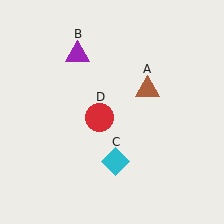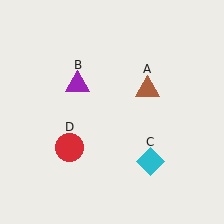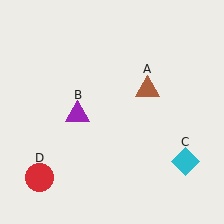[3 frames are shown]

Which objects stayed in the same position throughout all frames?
Brown triangle (object A) remained stationary.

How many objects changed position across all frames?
3 objects changed position: purple triangle (object B), cyan diamond (object C), red circle (object D).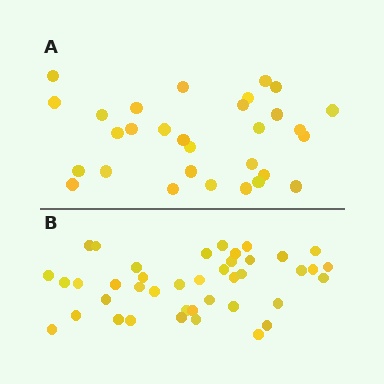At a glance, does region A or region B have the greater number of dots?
Region B (the bottom region) has more dots.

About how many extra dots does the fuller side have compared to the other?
Region B has roughly 12 or so more dots than region A.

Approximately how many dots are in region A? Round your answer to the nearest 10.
About 30 dots.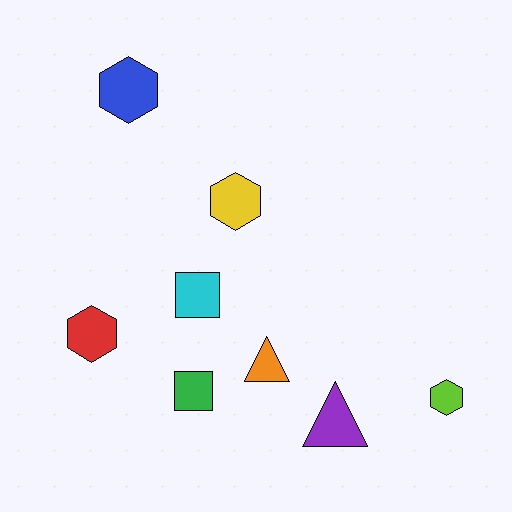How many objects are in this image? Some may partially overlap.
There are 8 objects.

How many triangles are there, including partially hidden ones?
There are 2 triangles.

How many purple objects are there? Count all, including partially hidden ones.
There is 1 purple object.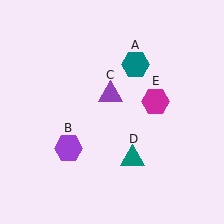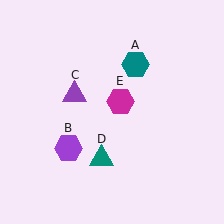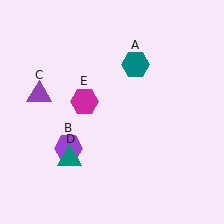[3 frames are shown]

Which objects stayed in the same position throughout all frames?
Teal hexagon (object A) and purple hexagon (object B) remained stationary.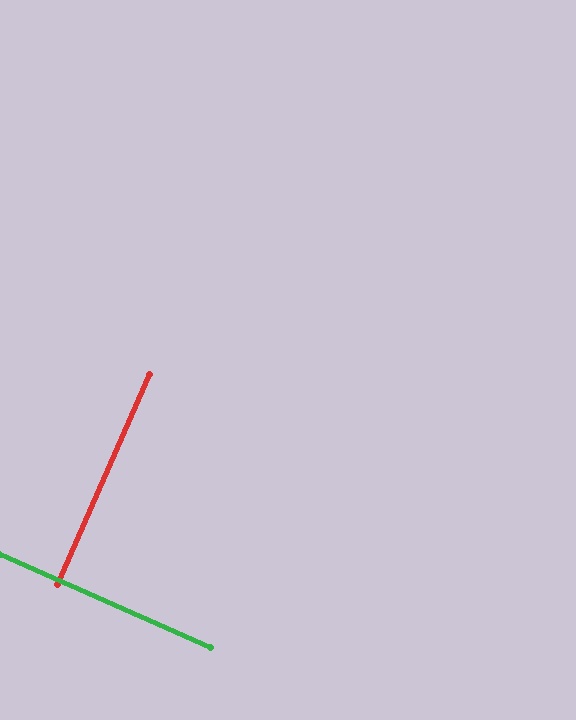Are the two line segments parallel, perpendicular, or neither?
Perpendicular — they meet at approximately 90°.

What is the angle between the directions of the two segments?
Approximately 90 degrees.